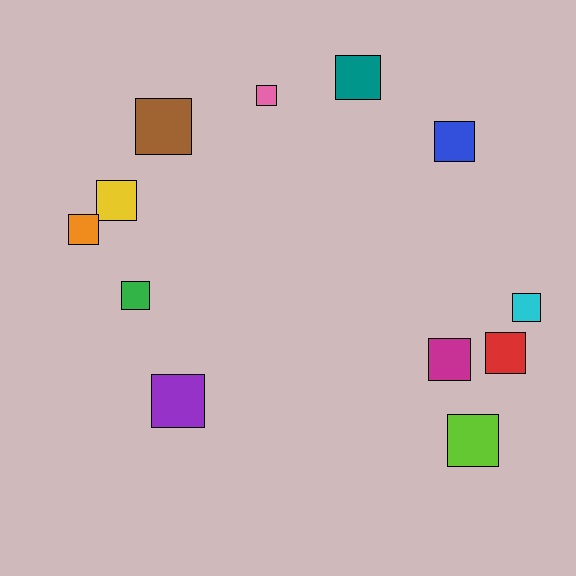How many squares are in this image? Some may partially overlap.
There are 12 squares.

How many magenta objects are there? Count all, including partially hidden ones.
There is 1 magenta object.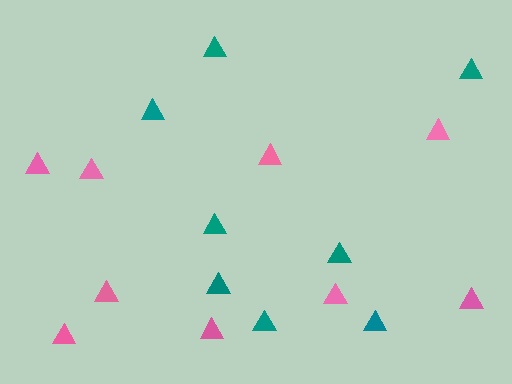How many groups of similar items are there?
There are 2 groups: one group of teal triangles (8) and one group of pink triangles (9).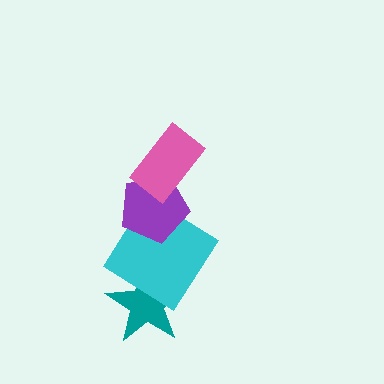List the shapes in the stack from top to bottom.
From top to bottom: the pink rectangle, the purple pentagon, the cyan diamond, the teal star.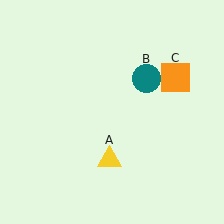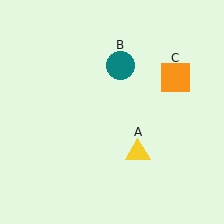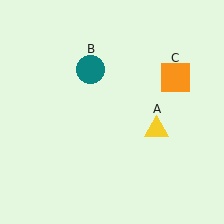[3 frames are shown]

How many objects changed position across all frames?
2 objects changed position: yellow triangle (object A), teal circle (object B).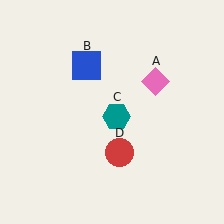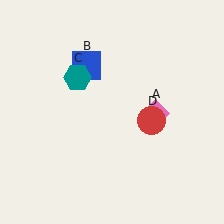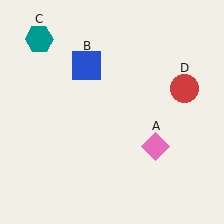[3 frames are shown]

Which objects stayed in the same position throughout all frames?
Blue square (object B) remained stationary.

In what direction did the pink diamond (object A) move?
The pink diamond (object A) moved down.